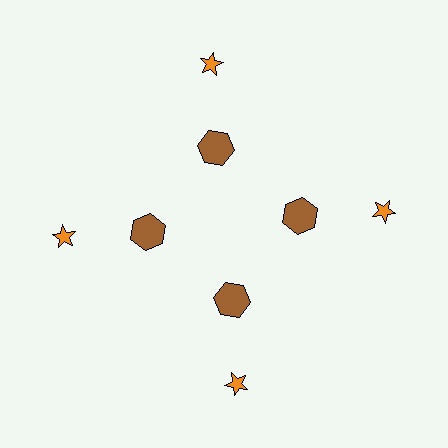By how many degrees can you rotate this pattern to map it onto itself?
The pattern maps onto itself every 90 degrees of rotation.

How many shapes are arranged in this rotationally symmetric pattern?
There are 8 shapes, arranged in 4 groups of 2.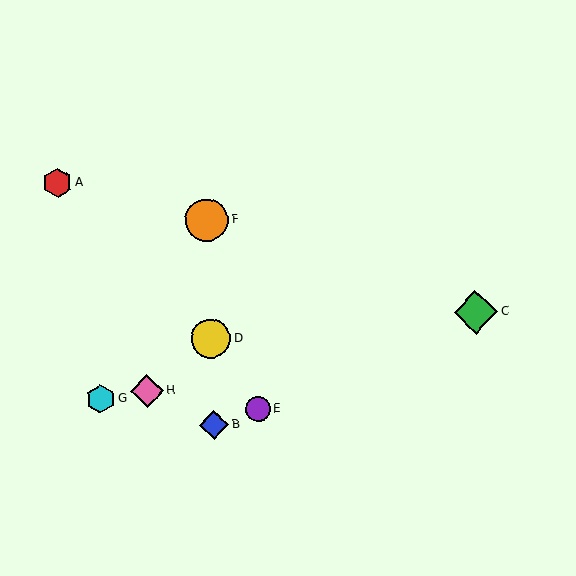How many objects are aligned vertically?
3 objects (B, D, F) are aligned vertically.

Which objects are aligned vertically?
Objects B, D, F are aligned vertically.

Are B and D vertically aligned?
Yes, both are at x≈214.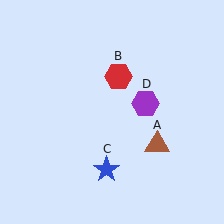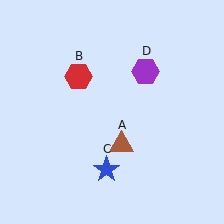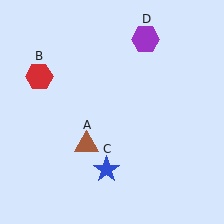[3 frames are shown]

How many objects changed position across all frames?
3 objects changed position: brown triangle (object A), red hexagon (object B), purple hexagon (object D).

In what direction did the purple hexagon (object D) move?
The purple hexagon (object D) moved up.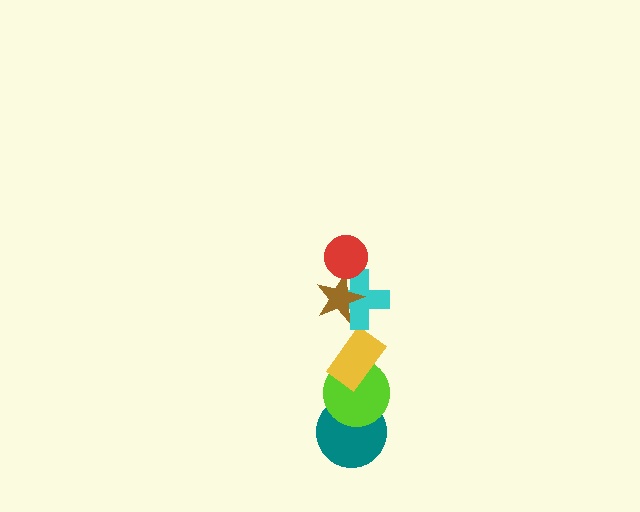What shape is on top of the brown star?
The red circle is on top of the brown star.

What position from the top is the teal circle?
The teal circle is 6th from the top.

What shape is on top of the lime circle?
The yellow rectangle is on top of the lime circle.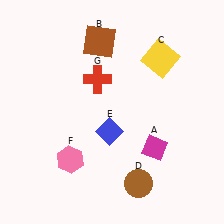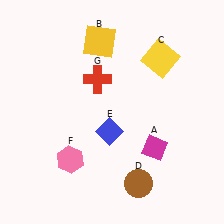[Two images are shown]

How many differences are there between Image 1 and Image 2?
There is 1 difference between the two images.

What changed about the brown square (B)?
In Image 1, B is brown. In Image 2, it changed to yellow.